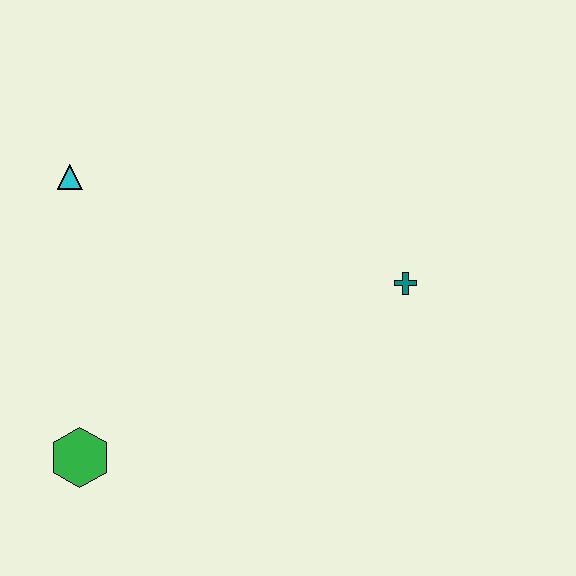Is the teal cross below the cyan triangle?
Yes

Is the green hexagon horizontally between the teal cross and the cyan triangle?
Yes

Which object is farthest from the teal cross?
The green hexagon is farthest from the teal cross.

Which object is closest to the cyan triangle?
The green hexagon is closest to the cyan triangle.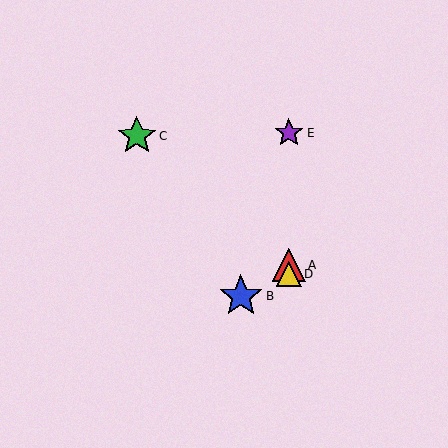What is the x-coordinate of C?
Object C is at x≈137.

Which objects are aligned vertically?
Objects A, D, E are aligned vertically.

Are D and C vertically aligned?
No, D is at x≈289 and C is at x≈137.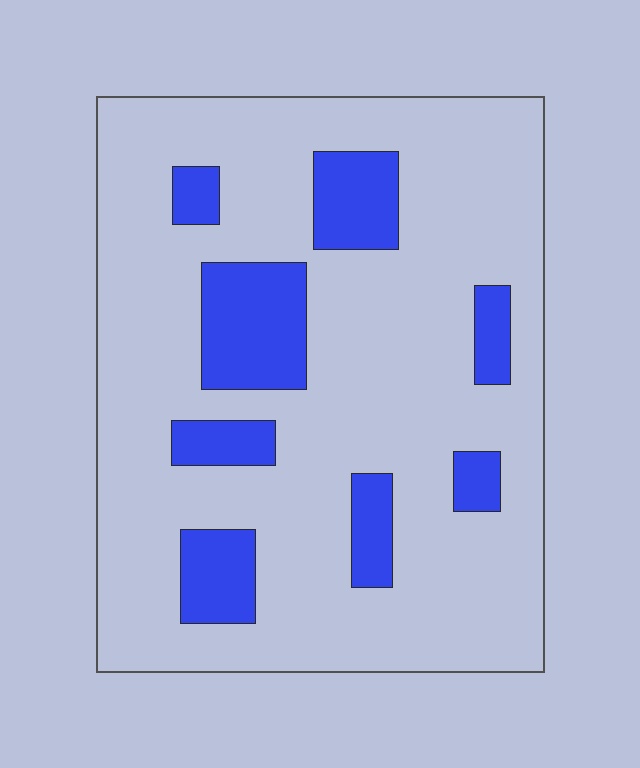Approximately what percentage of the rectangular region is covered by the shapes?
Approximately 20%.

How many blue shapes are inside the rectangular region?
8.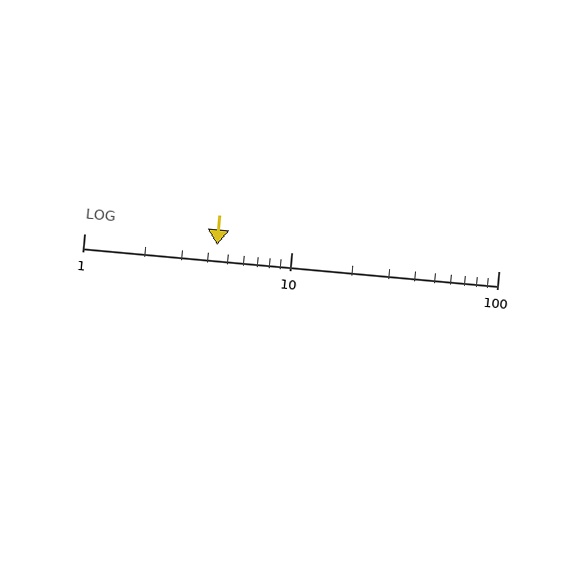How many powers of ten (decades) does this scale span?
The scale spans 2 decades, from 1 to 100.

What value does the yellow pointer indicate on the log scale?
The pointer indicates approximately 4.4.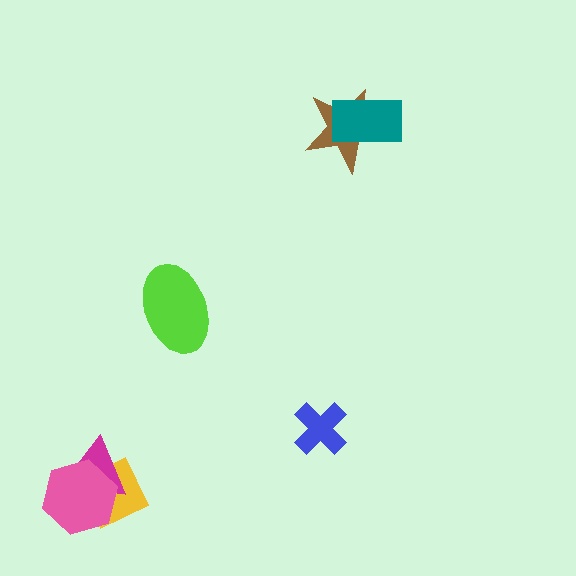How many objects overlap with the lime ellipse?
0 objects overlap with the lime ellipse.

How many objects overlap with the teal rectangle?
1 object overlaps with the teal rectangle.